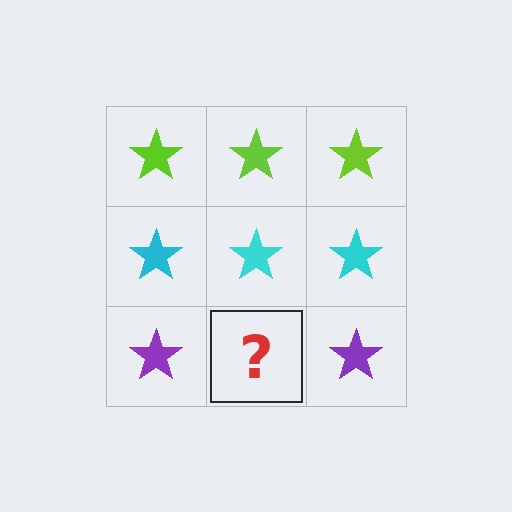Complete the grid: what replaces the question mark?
The question mark should be replaced with a purple star.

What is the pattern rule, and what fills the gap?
The rule is that each row has a consistent color. The gap should be filled with a purple star.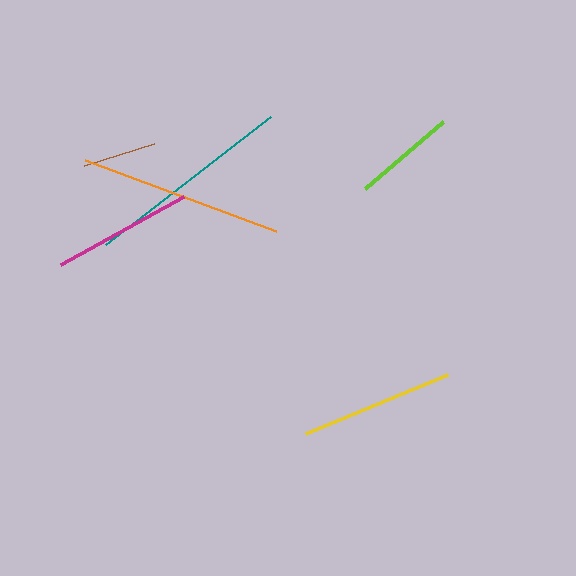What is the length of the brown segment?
The brown segment is approximately 74 pixels long.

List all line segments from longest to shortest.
From longest to shortest: teal, orange, yellow, magenta, lime, brown.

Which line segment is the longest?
The teal line is the longest at approximately 208 pixels.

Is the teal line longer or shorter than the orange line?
The teal line is longer than the orange line.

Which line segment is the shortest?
The brown line is the shortest at approximately 74 pixels.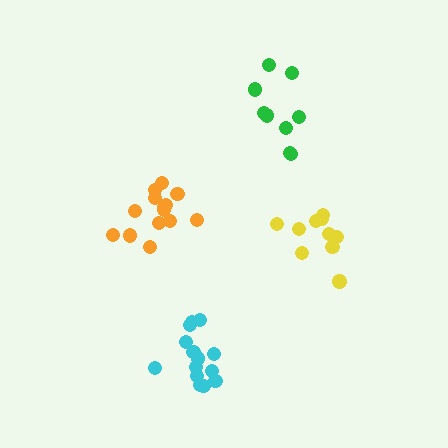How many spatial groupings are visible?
There are 4 spatial groupings.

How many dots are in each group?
Group 1: 14 dots, Group 2: 9 dots, Group 3: 10 dots, Group 4: 14 dots (47 total).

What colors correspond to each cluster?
The clusters are colored: orange, green, yellow, cyan.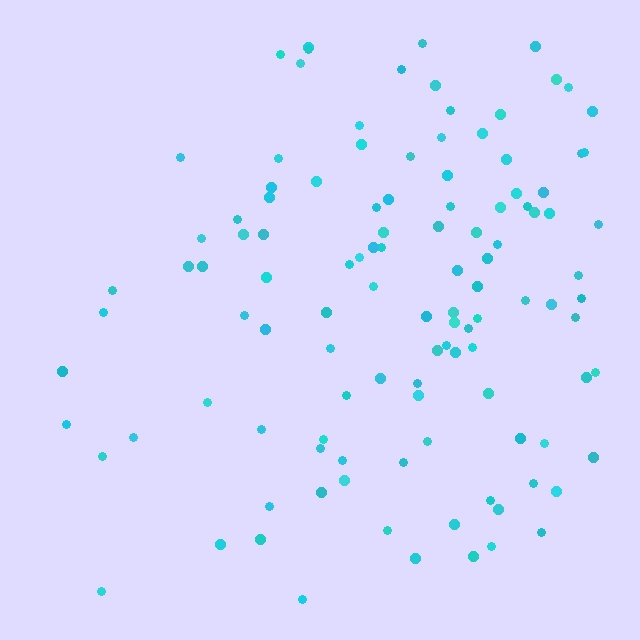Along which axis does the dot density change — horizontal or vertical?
Horizontal.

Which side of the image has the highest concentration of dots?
The right.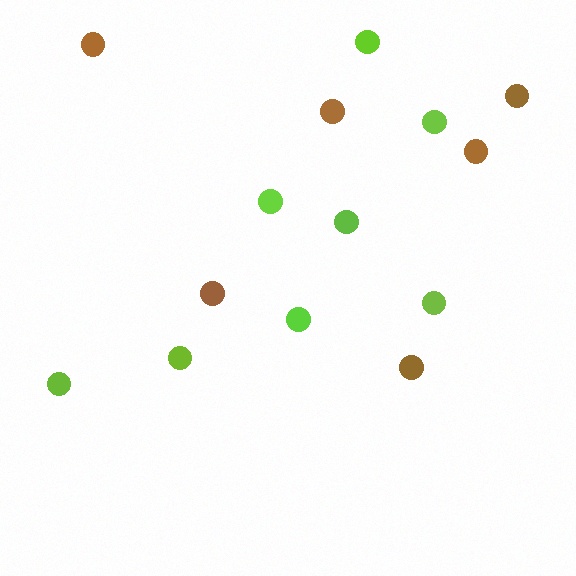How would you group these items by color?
There are 2 groups: one group of brown circles (6) and one group of lime circles (8).